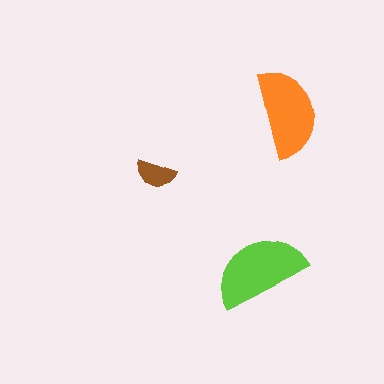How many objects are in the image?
There are 3 objects in the image.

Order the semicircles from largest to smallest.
the lime one, the orange one, the brown one.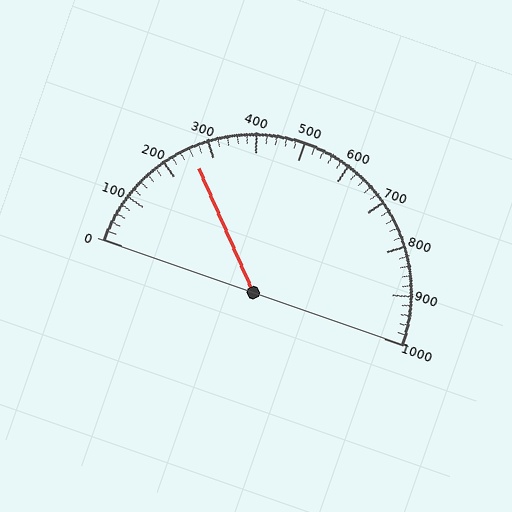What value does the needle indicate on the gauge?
The needle indicates approximately 260.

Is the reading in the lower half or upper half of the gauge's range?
The reading is in the lower half of the range (0 to 1000).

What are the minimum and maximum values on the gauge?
The gauge ranges from 0 to 1000.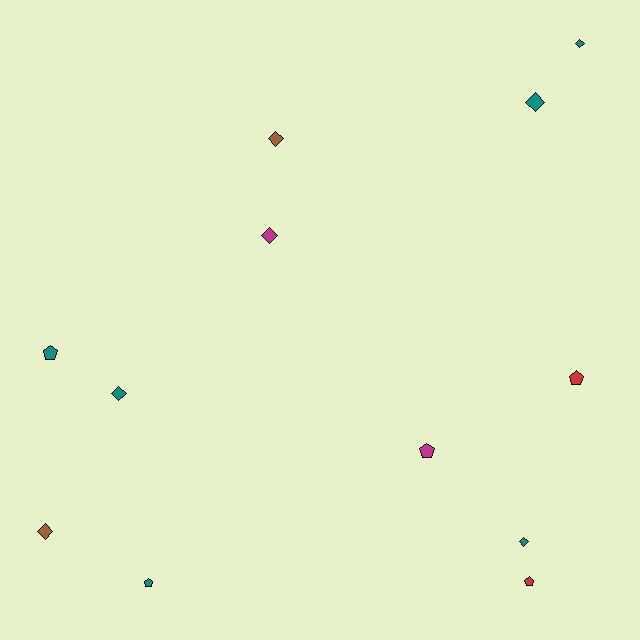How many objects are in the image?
There are 12 objects.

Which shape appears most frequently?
Diamond, with 7 objects.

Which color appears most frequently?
Teal, with 6 objects.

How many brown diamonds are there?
There are 2 brown diamonds.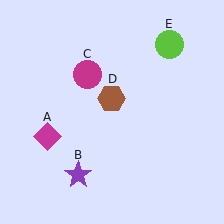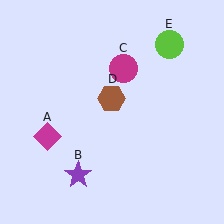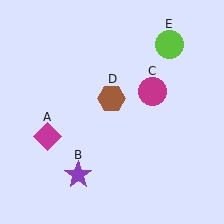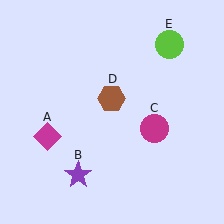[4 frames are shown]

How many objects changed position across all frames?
1 object changed position: magenta circle (object C).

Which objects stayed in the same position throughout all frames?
Magenta diamond (object A) and purple star (object B) and brown hexagon (object D) and lime circle (object E) remained stationary.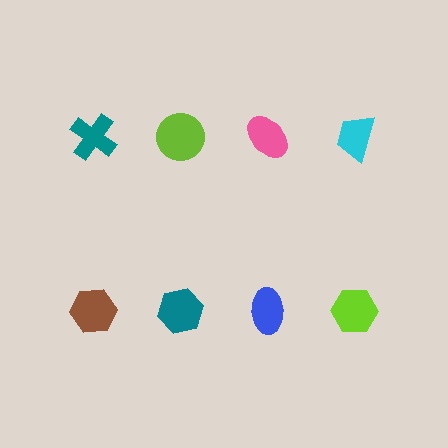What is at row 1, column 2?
A lime circle.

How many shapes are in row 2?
4 shapes.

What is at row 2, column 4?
A lime hexagon.